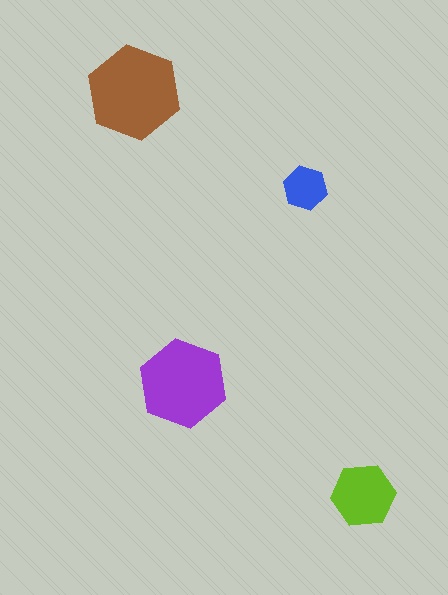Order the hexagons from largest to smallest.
the brown one, the purple one, the lime one, the blue one.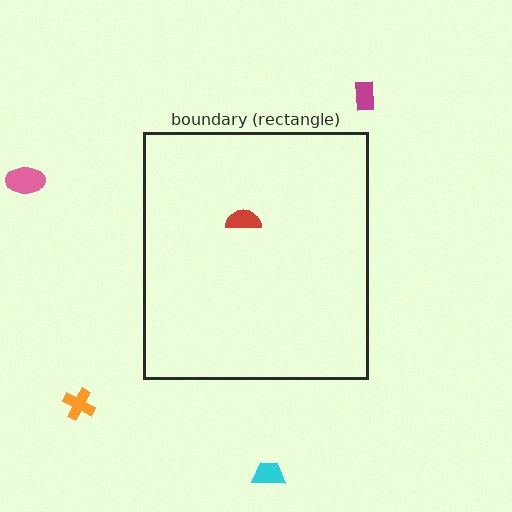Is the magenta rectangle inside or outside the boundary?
Outside.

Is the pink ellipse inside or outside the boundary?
Outside.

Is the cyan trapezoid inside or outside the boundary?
Outside.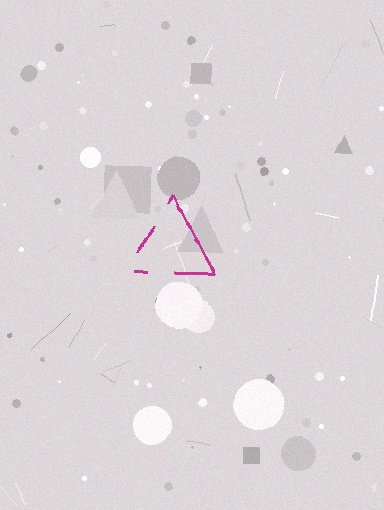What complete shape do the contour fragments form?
The contour fragments form a triangle.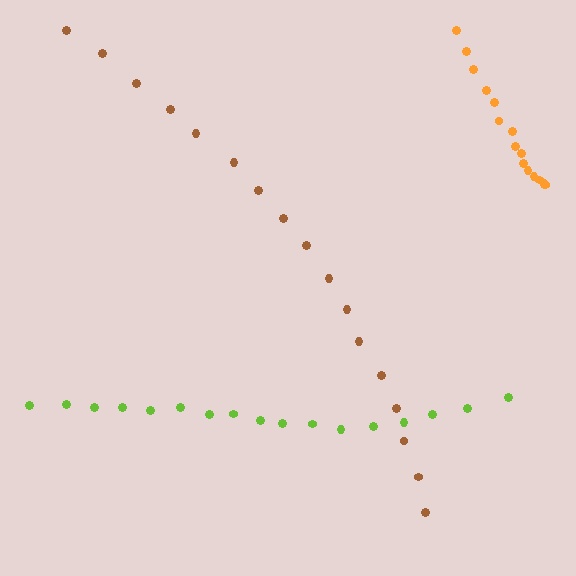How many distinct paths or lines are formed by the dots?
There are 3 distinct paths.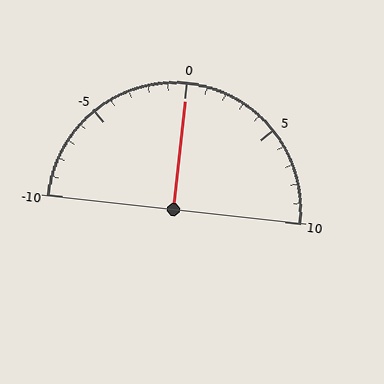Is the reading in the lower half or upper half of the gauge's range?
The reading is in the upper half of the range (-10 to 10).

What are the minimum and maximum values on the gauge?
The gauge ranges from -10 to 10.